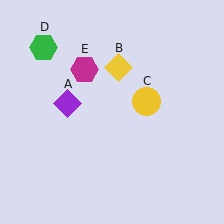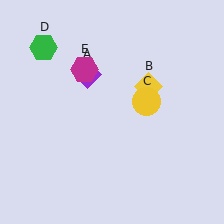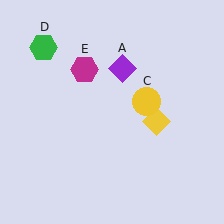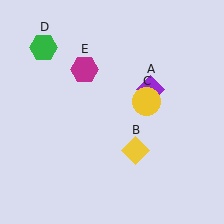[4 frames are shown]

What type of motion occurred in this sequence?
The purple diamond (object A), yellow diamond (object B) rotated clockwise around the center of the scene.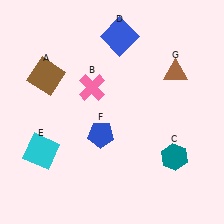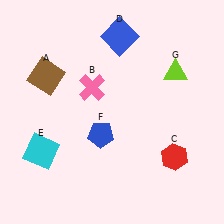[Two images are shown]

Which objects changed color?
C changed from teal to red. G changed from brown to lime.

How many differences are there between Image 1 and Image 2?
There are 2 differences between the two images.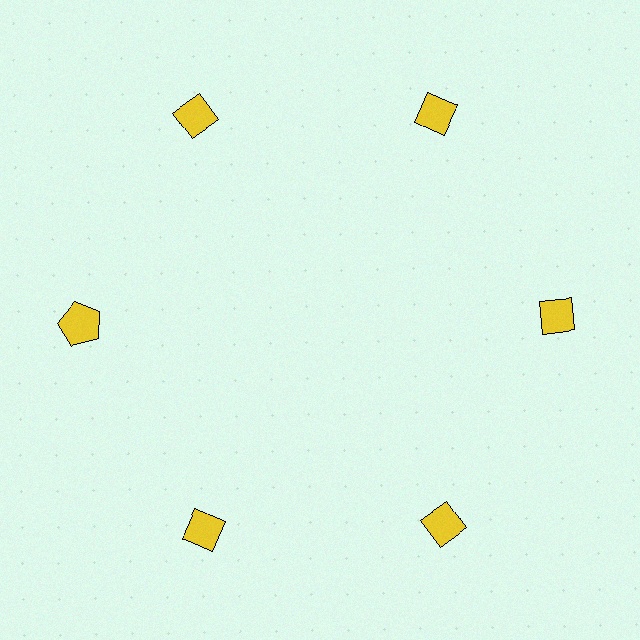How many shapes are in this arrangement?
There are 6 shapes arranged in a ring pattern.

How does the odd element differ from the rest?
It has a different shape: pentagon instead of diamond.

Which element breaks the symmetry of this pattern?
The yellow pentagon at roughly the 9 o'clock position breaks the symmetry. All other shapes are yellow diamonds.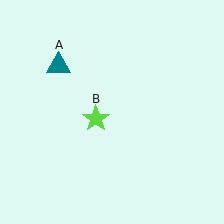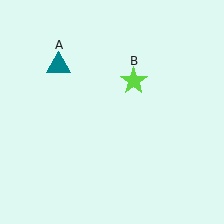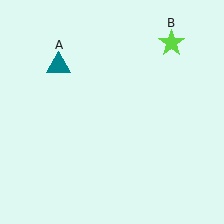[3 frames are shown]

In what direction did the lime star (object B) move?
The lime star (object B) moved up and to the right.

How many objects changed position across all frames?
1 object changed position: lime star (object B).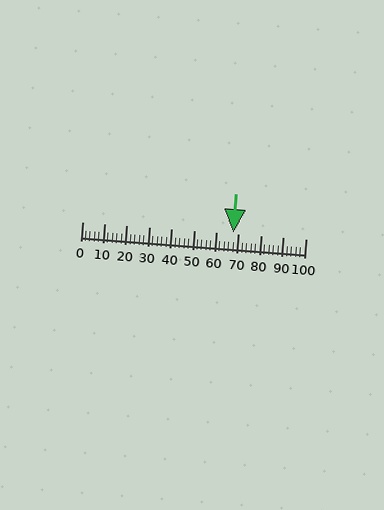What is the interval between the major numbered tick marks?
The major tick marks are spaced 10 units apart.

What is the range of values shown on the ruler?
The ruler shows values from 0 to 100.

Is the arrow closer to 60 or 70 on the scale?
The arrow is closer to 70.